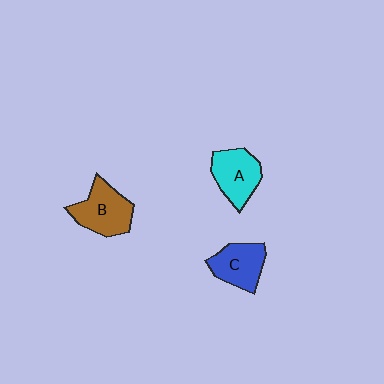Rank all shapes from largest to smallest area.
From largest to smallest: B (brown), A (cyan), C (blue).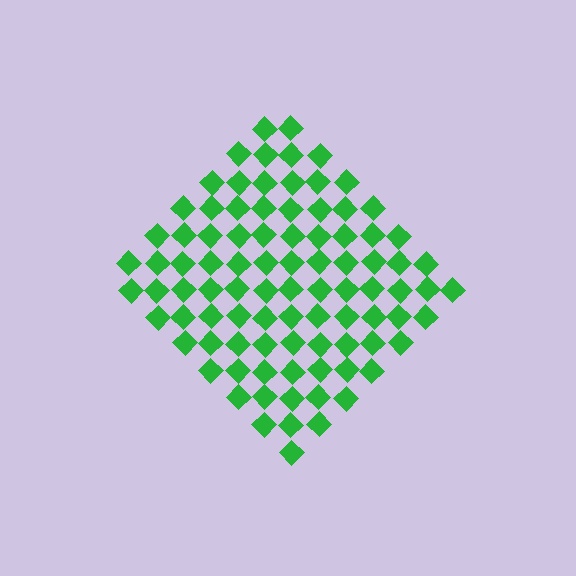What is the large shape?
The large shape is a diamond.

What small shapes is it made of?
It is made of small diamonds.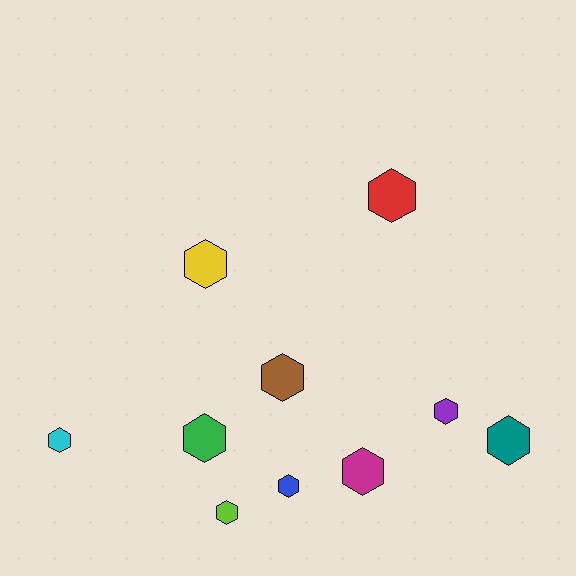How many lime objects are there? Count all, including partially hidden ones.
There is 1 lime object.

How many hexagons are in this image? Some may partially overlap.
There are 10 hexagons.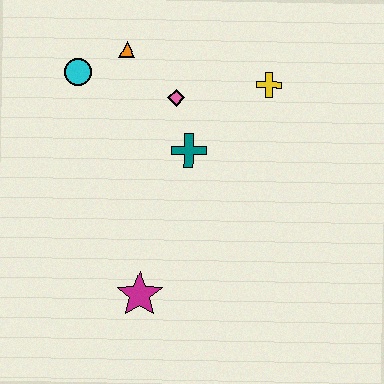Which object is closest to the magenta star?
The teal cross is closest to the magenta star.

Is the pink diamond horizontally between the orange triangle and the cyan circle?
No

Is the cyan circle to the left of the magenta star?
Yes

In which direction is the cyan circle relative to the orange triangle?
The cyan circle is to the left of the orange triangle.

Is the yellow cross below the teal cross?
No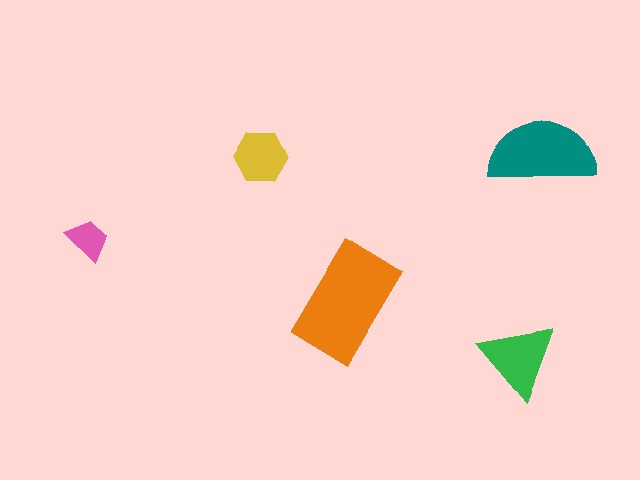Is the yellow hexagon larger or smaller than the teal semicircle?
Smaller.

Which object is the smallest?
The pink trapezoid.